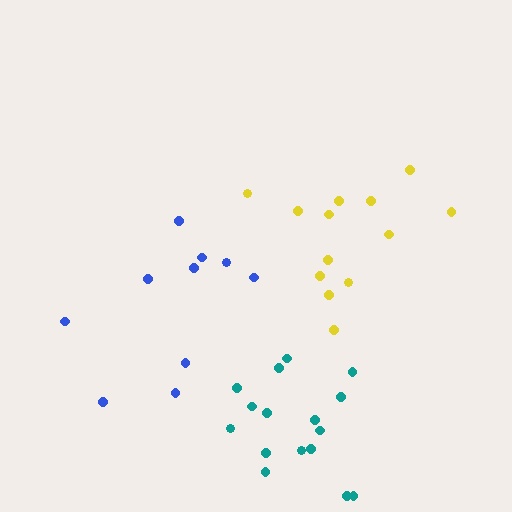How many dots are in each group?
Group 1: 10 dots, Group 2: 13 dots, Group 3: 16 dots (39 total).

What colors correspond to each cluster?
The clusters are colored: blue, yellow, teal.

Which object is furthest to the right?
The yellow cluster is rightmost.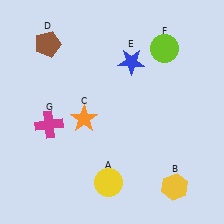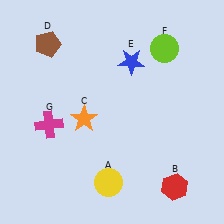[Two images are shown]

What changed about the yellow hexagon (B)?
In Image 1, B is yellow. In Image 2, it changed to red.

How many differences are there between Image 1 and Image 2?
There is 1 difference between the two images.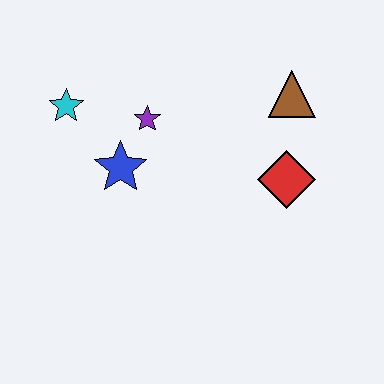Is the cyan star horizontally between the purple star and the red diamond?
No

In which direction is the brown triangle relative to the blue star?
The brown triangle is to the right of the blue star.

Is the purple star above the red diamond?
Yes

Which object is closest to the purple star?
The blue star is closest to the purple star.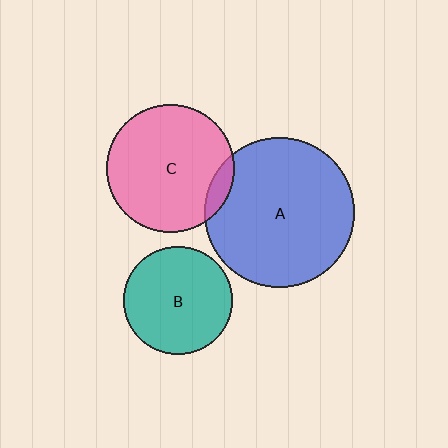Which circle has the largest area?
Circle A (blue).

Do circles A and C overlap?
Yes.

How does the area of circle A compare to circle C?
Approximately 1.4 times.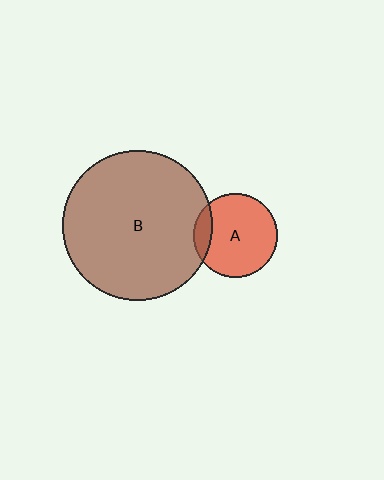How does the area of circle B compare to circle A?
Approximately 3.1 times.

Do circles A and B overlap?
Yes.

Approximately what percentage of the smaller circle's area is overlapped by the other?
Approximately 15%.